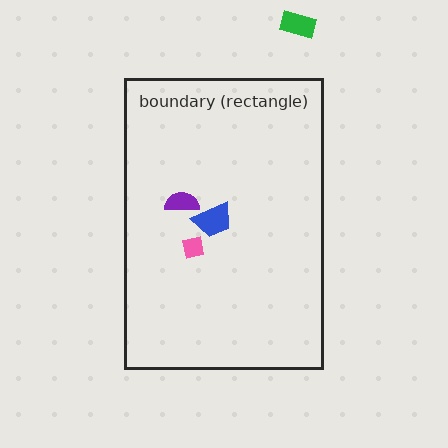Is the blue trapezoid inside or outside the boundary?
Inside.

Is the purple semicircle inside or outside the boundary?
Inside.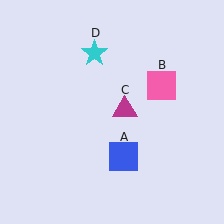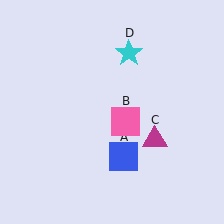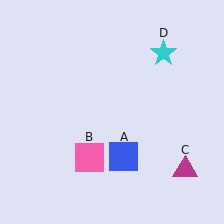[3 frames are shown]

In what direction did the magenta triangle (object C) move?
The magenta triangle (object C) moved down and to the right.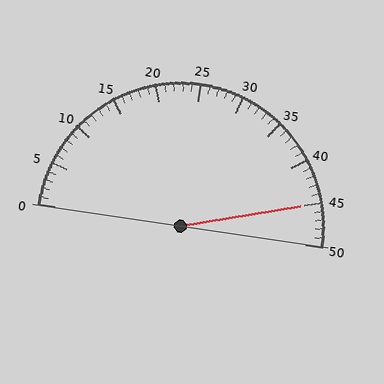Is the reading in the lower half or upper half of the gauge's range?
The reading is in the upper half of the range (0 to 50).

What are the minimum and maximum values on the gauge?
The gauge ranges from 0 to 50.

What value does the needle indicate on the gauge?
The needle indicates approximately 45.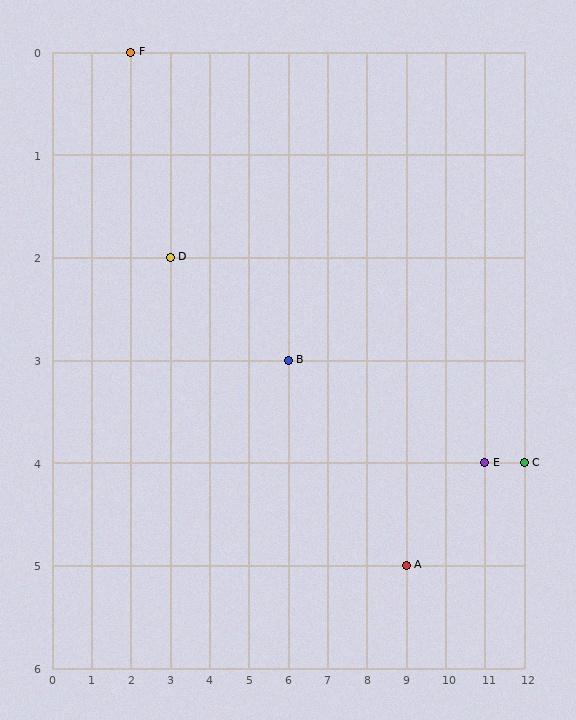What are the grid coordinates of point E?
Point E is at grid coordinates (11, 4).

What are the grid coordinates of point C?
Point C is at grid coordinates (12, 4).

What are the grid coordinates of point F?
Point F is at grid coordinates (2, 0).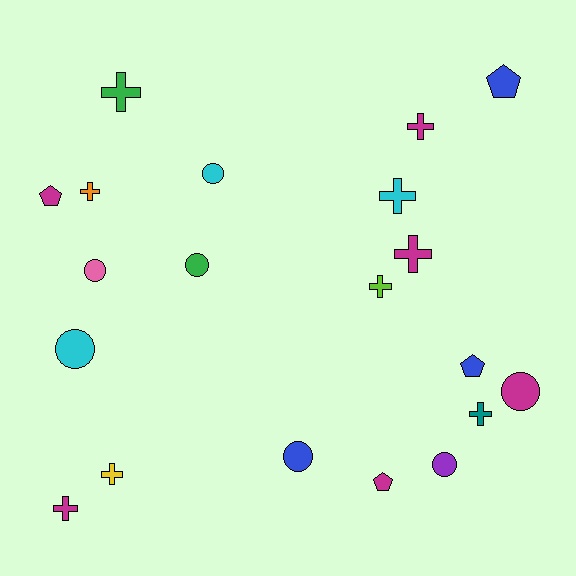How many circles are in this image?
There are 7 circles.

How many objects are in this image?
There are 20 objects.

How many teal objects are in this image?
There is 1 teal object.